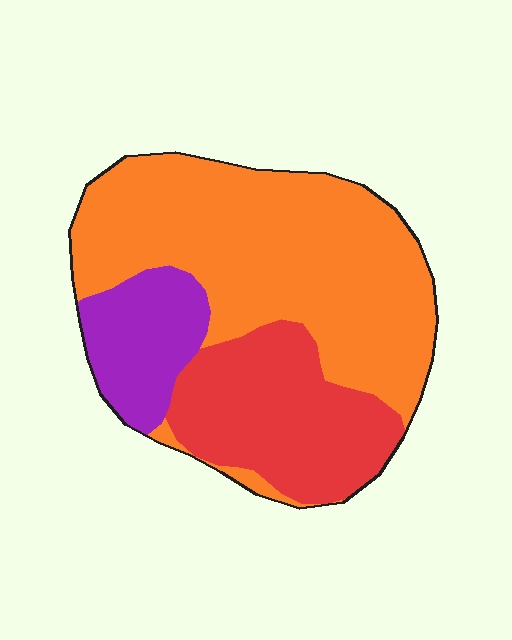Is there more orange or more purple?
Orange.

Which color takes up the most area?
Orange, at roughly 60%.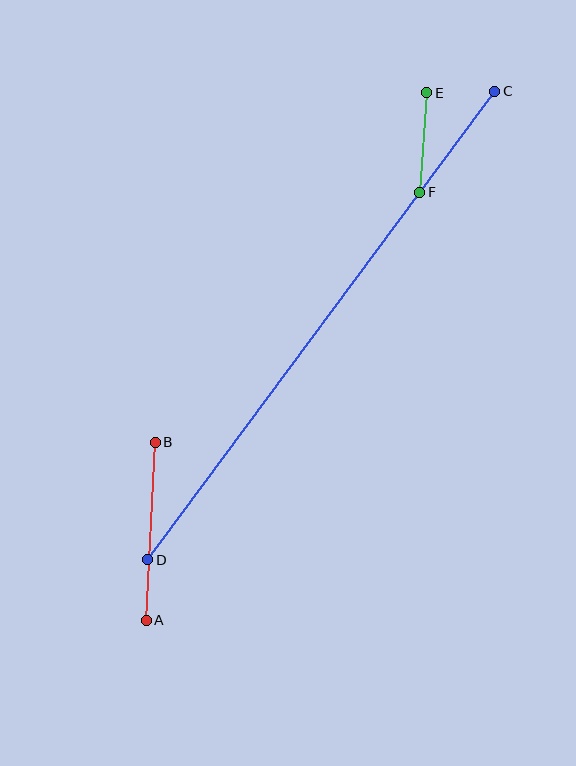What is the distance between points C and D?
The distance is approximately 583 pixels.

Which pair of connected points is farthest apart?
Points C and D are farthest apart.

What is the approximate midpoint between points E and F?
The midpoint is at approximately (423, 143) pixels.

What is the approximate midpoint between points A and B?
The midpoint is at approximately (151, 531) pixels.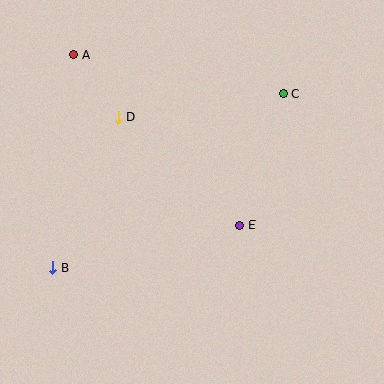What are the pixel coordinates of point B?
Point B is at (52, 267).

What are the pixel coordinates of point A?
Point A is at (74, 55).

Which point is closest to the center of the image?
Point E at (240, 225) is closest to the center.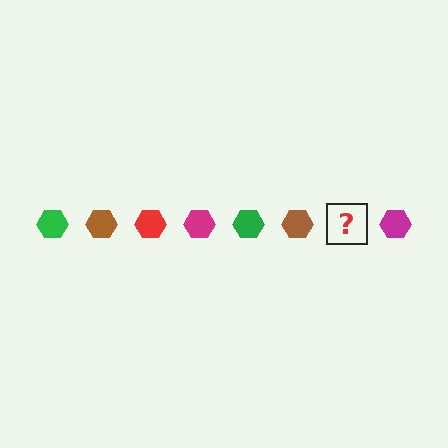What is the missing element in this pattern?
The missing element is a red hexagon.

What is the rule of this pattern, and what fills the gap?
The rule is that the pattern cycles through green, brown, red, magenta hexagons. The gap should be filled with a red hexagon.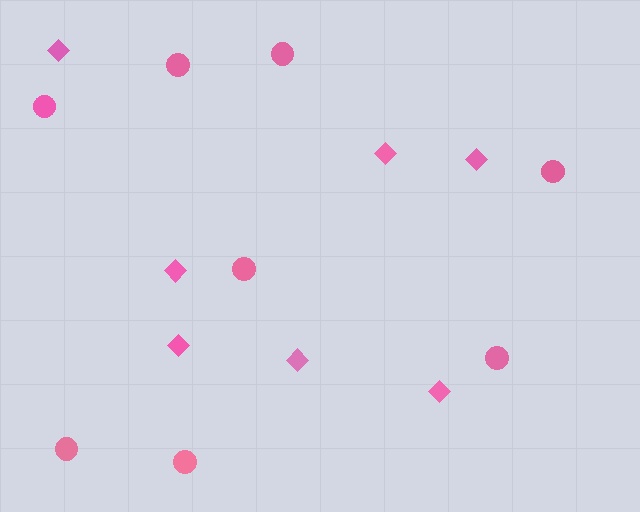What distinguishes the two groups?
There are 2 groups: one group of circles (8) and one group of diamonds (7).